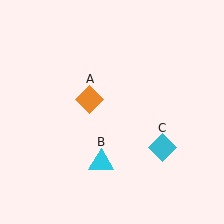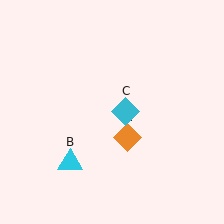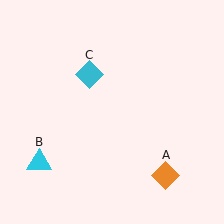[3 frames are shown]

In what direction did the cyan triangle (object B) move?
The cyan triangle (object B) moved left.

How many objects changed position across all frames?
3 objects changed position: orange diamond (object A), cyan triangle (object B), cyan diamond (object C).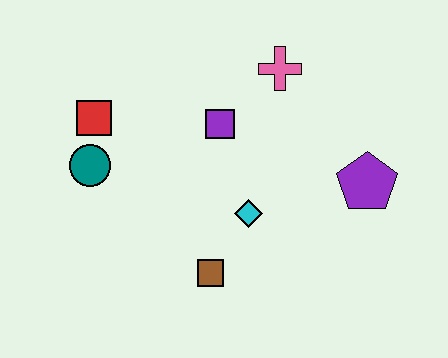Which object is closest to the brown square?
The cyan diamond is closest to the brown square.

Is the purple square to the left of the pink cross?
Yes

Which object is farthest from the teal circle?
The purple pentagon is farthest from the teal circle.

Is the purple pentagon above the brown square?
Yes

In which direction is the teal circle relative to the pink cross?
The teal circle is to the left of the pink cross.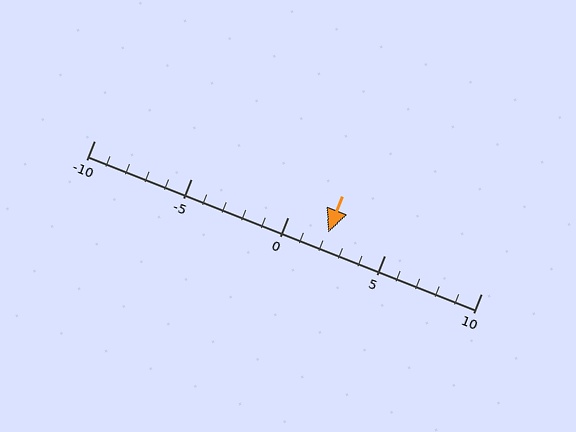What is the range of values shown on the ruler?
The ruler shows values from -10 to 10.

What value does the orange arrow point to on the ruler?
The orange arrow points to approximately 2.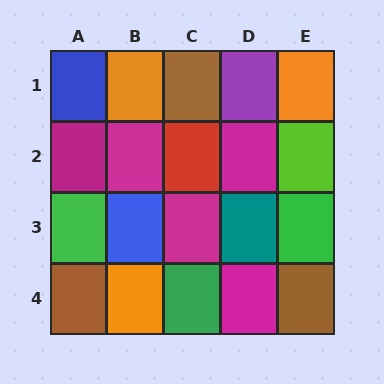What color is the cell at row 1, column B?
Orange.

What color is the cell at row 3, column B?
Blue.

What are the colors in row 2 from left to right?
Magenta, magenta, red, magenta, lime.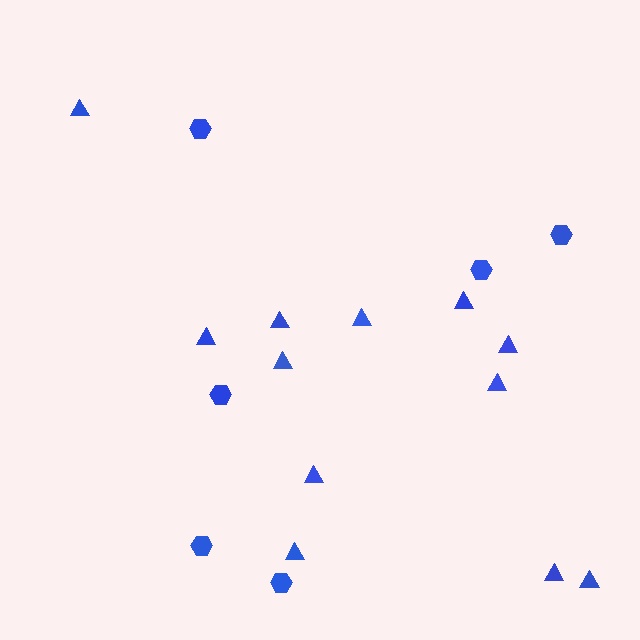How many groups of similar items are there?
There are 2 groups: one group of triangles (12) and one group of hexagons (6).